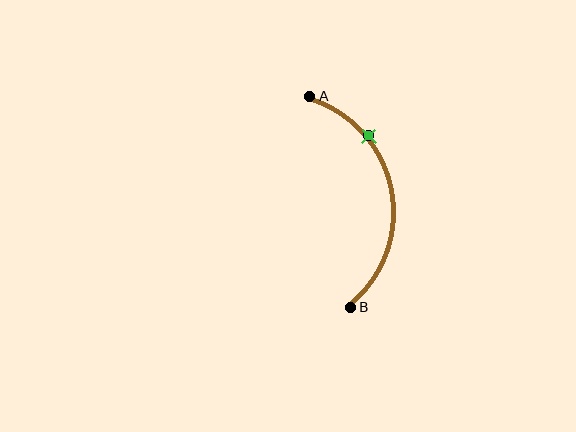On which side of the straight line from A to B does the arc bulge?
The arc bulges to the right of the straight line connecting A and B.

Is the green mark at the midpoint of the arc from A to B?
No. The green mark lies on the arc but is closer to endpoint A. The arc midpoint would be at the point on the curve equidistant along the arc from both A and B.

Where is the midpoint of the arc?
The arc midpoint is the point on the curve farthest from the straight line joining A and B. It sits to the right of that line.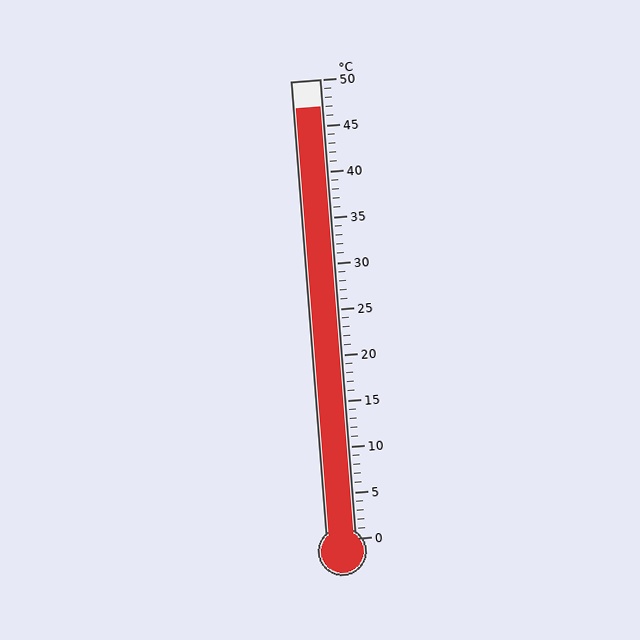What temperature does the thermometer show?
The thermometer shows approximately 47°C.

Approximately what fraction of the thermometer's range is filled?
The thermometer is filled to approximately 95% of its range.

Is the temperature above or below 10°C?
The temperature is above 10°C.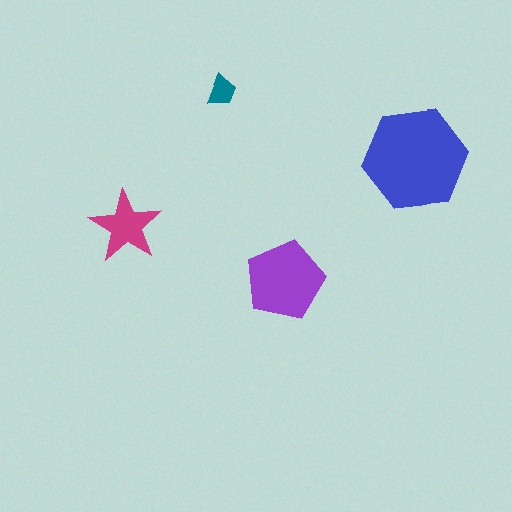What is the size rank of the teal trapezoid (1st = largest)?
4th.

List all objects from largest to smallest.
The blue hexagon, the purple pentagon, the magenta star, the teal trapezoid.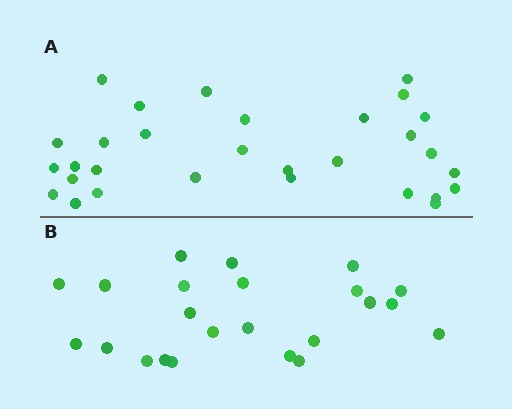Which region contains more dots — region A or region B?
Region A (the top region) has more dots.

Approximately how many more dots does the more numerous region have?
Region A has roughly 8 or so more dots than region B.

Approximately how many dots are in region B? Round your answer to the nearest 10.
About 20 dots. (The exact count is 23, which rounds to 20.)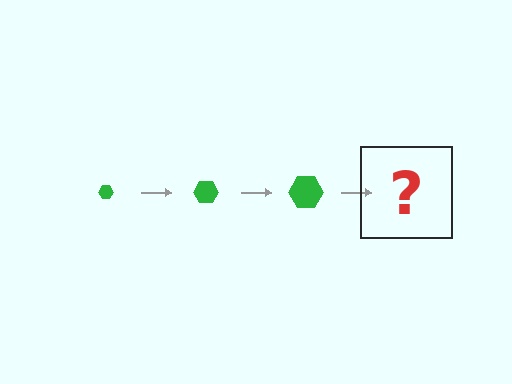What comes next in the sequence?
The next element should be a green hexagon, larger than the previous one.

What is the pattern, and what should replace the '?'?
The pattern is that the hexagon gets progressively larger each step. The '?' should be a green hexagon, larger than the previous one.